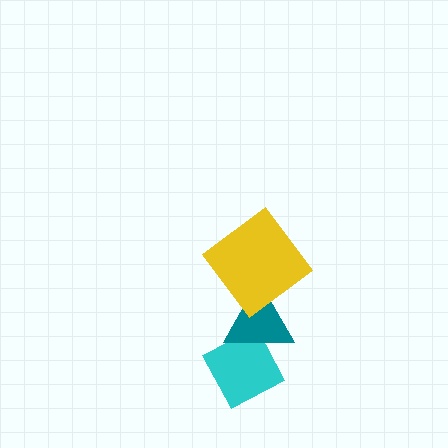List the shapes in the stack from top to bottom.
From top to bottom: the yellow diamond, the teal triangle, the cyan diamond.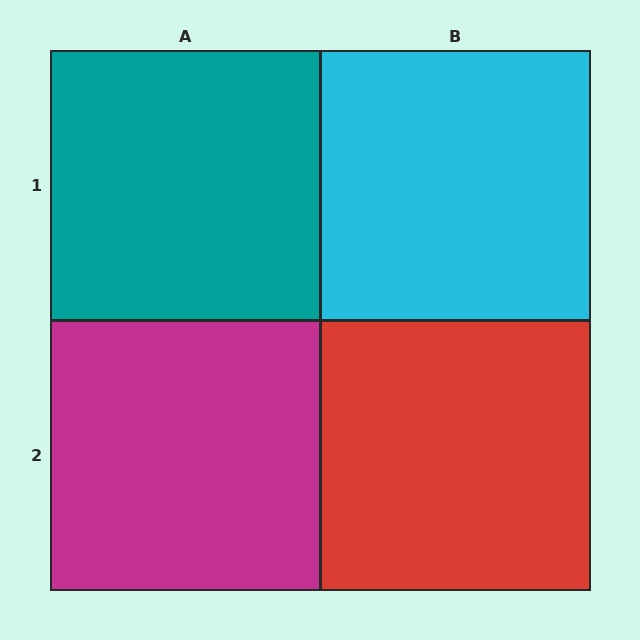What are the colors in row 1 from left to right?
Teal, cyan.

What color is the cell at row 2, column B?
Red.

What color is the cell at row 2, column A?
Magenta.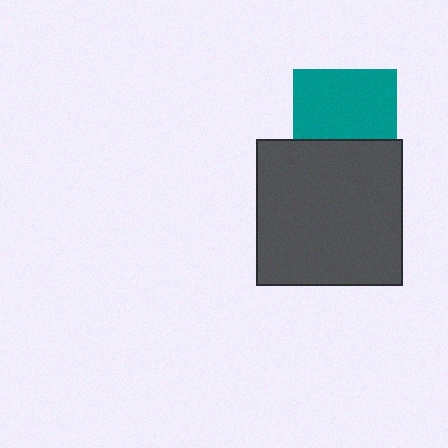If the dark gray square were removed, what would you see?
You would see the complete teal square.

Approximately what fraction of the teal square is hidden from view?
Roughly 33% of the teal square is hidden behind the dark gray square.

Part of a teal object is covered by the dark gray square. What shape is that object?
It is a square.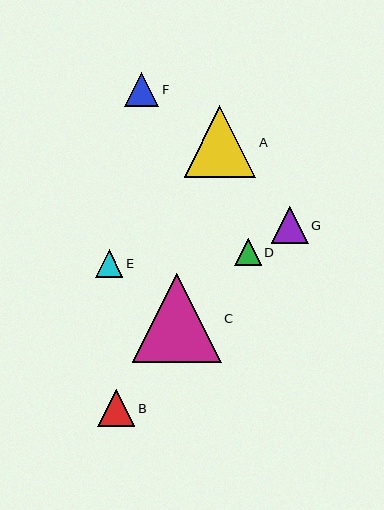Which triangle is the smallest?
Triangle D is the smallest with a size of approximately 27 pixels.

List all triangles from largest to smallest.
From largest to smallest: C, A, B, G, F, E, D.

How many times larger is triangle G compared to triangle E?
Triangle G is approximately 1.3 times the size of triangle E.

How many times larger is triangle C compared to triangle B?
Triangle C is approximately 2.4 times the size of triangle B.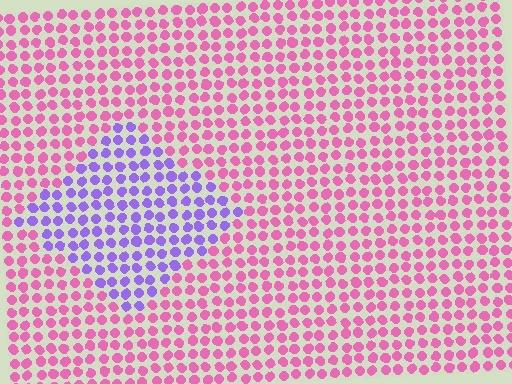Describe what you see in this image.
The image is filled with small pink elements in a uniform arrangement. A diamond-shaped region is visible where the elements are tinted to a slightly different hue, forming a subtle color boundary.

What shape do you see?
I see a diamond.